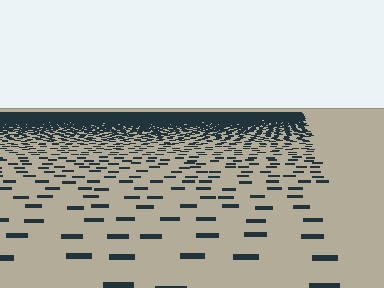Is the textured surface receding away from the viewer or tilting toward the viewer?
The surface is receding away from the viewer. Texture elements get smaller and denser toward the top.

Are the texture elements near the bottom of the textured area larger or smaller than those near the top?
Larger. Near the bottom, elements are closer to the viewer and appear at a bigger on-screen size.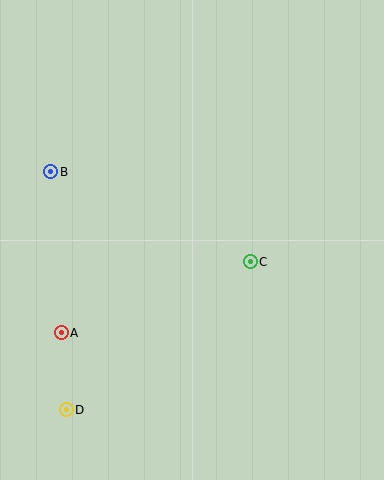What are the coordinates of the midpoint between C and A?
The midpoint between C and A is at (156, 297).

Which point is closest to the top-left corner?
Point B is closest to the top-left corner.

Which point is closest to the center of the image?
Point C at (250, 262) is closest to the center.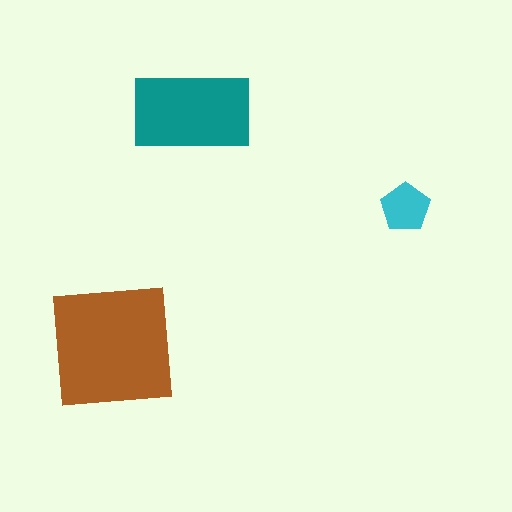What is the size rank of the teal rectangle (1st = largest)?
2nd.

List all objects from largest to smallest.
The brown square, the teal rectangle, the cyan pentagon.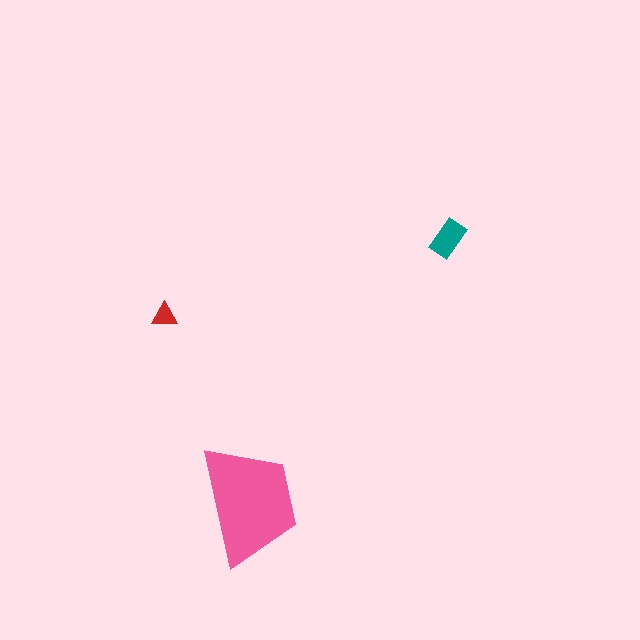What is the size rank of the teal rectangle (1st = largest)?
2nd.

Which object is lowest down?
The pink trapezoid is bottommost.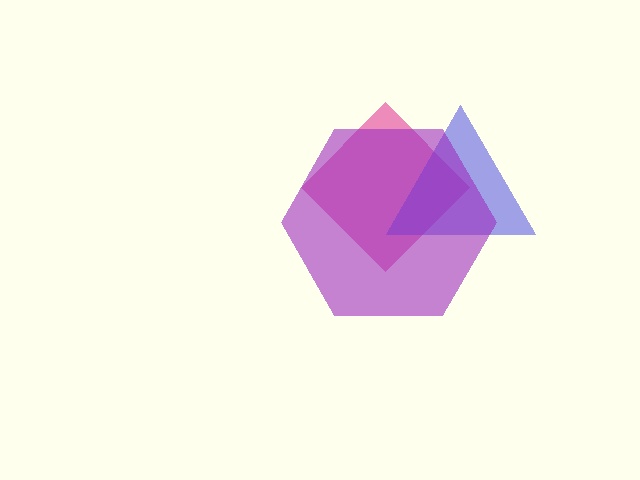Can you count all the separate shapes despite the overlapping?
Yes, there are 3 separate shapes.